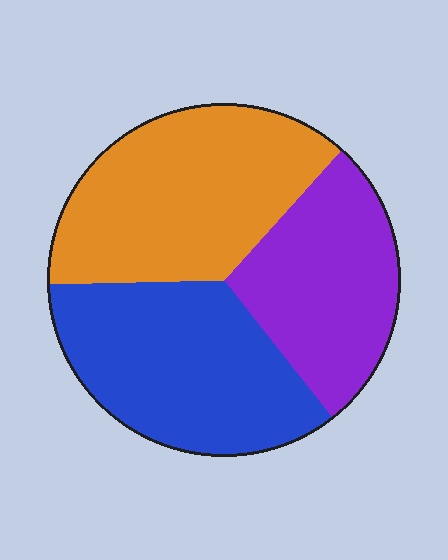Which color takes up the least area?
Purple, at roughly 30%.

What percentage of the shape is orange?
Orange takes up between a third and a half of the shape.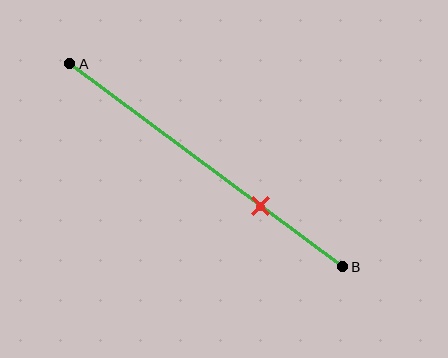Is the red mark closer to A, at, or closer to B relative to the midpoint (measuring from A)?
The red mark is closer to point B than the midpoint of segment AB.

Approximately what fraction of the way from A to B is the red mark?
The red mark is approximately 70% of the way from A to B.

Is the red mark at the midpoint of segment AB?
No, the mark is at about 70% from A, not at the 50% midpoint.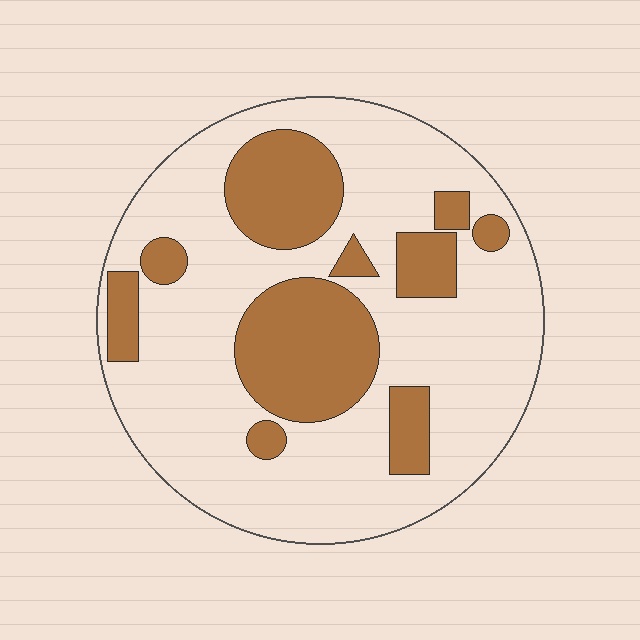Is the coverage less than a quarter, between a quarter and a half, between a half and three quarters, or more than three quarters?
Between a quarter and a half.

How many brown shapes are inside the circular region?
10.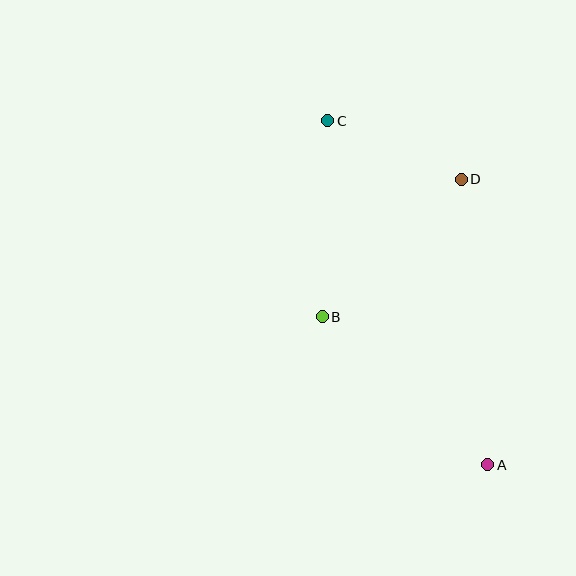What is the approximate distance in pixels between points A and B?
The distance between A and B is approximately 222 pixels.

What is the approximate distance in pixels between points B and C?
The distance between B and C is approximately 196 pixels.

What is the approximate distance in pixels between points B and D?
The distance between B and D is approximately 195 pixels.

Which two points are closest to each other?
Points C and D are closest to each other.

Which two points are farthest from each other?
Points A and C are farthest from each other.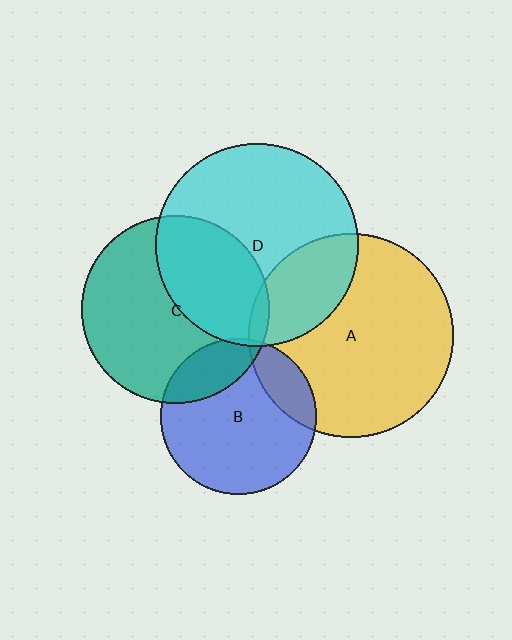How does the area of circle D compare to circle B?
Approximately 1.7 times.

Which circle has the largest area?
Circle A (yellow).